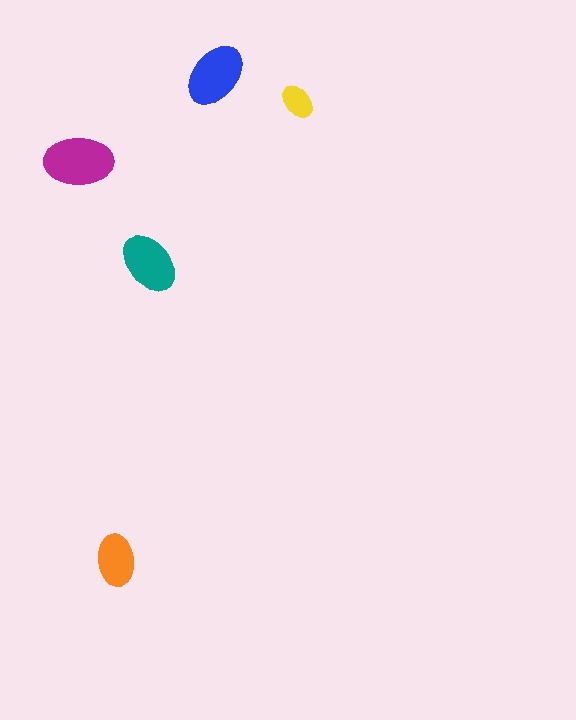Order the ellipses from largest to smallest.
the magenta one, the blue one, the teal one, the orange one, the yellow one.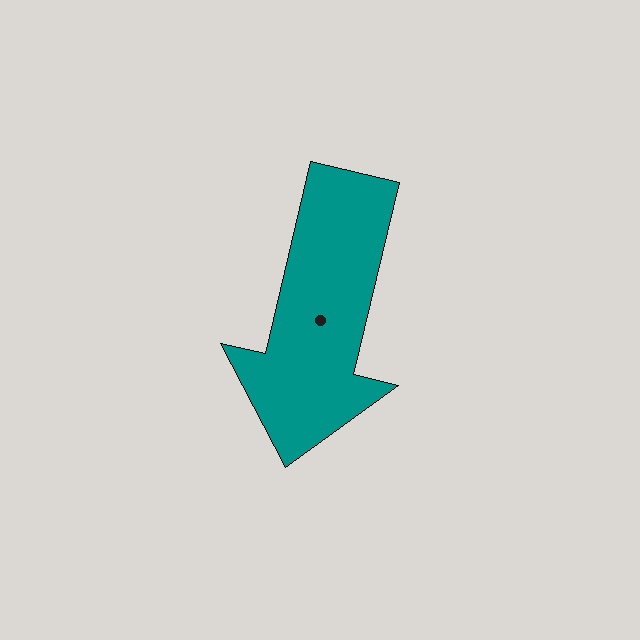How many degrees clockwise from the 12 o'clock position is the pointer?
Approximately 193 degrees.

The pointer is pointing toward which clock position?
Roughly 6 o'clock.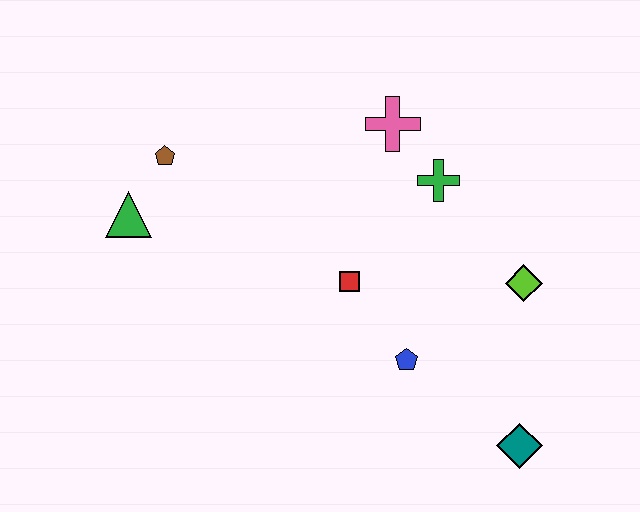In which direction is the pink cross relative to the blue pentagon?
The pink cross is above the blue pentagon.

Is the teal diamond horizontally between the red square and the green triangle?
No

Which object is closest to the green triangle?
The brown pentagon is closest to the green triangle.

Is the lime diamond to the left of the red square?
No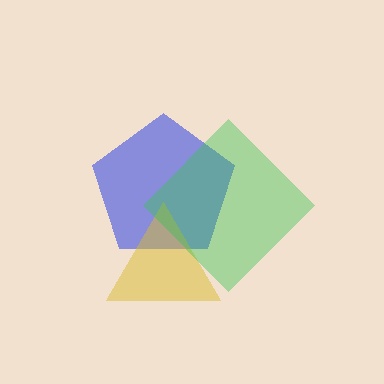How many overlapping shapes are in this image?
There are 3 overlapping shapes in the image.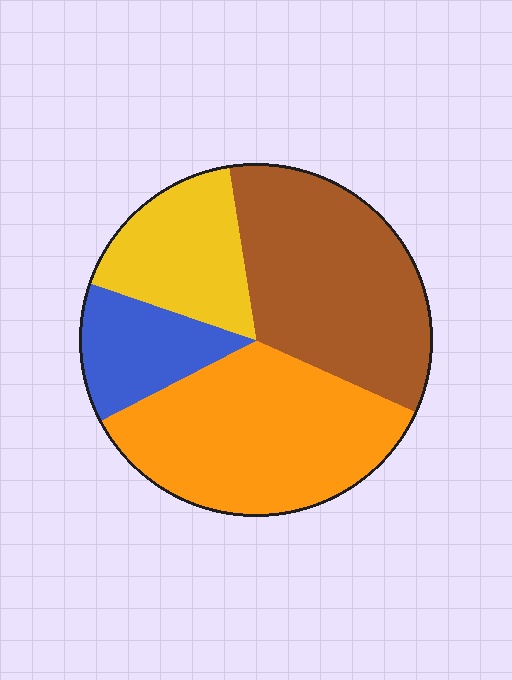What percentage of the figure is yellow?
Yellow takes up about one sixth (1/6) of the figure.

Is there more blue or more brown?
Brown.